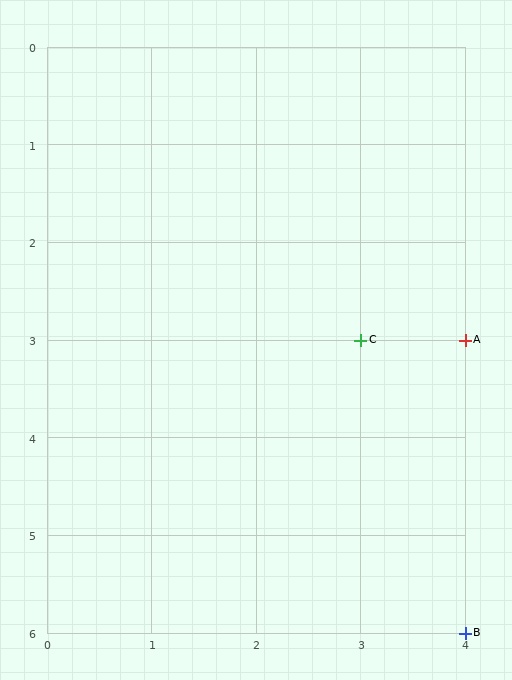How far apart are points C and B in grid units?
Points C and B are 1 column and 3 rows apart (about 3.2 grid units diagonally).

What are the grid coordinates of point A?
Point A is at grid coordinates (4, 3).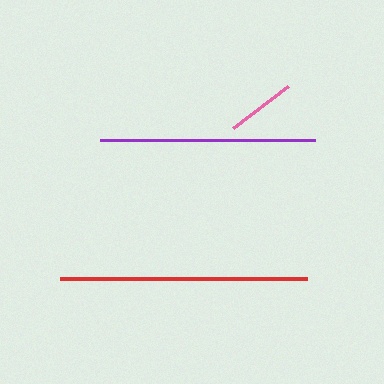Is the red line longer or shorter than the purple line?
The red line is longer than the purple line.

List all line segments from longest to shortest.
From longest to shortest: red, purple, pink.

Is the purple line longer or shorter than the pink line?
The purple line is longer than the pink line.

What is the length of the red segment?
The red segment is approximately 247 pixels long.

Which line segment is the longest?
The red line is the longest at approximately 247 pixels.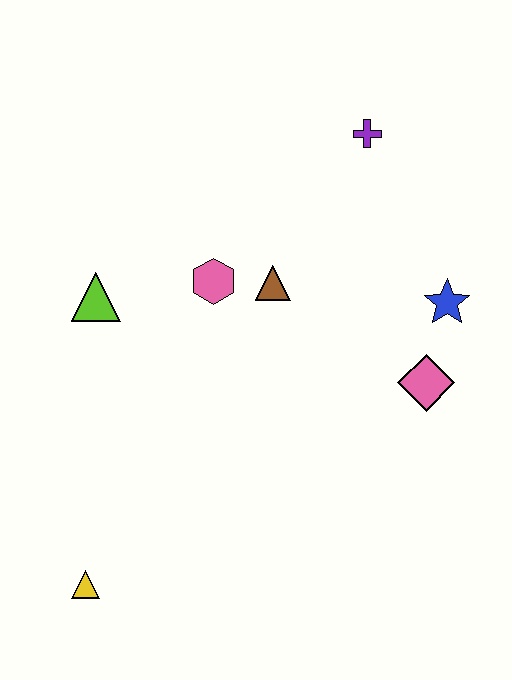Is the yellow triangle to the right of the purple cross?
No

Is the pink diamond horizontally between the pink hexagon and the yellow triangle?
No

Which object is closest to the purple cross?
The brown triangle is closest to the purple cross.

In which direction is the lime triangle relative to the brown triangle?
The lime triangle is to the left of the brown triangle.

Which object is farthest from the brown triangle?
The yellow triangle is farthest from the brown triangle.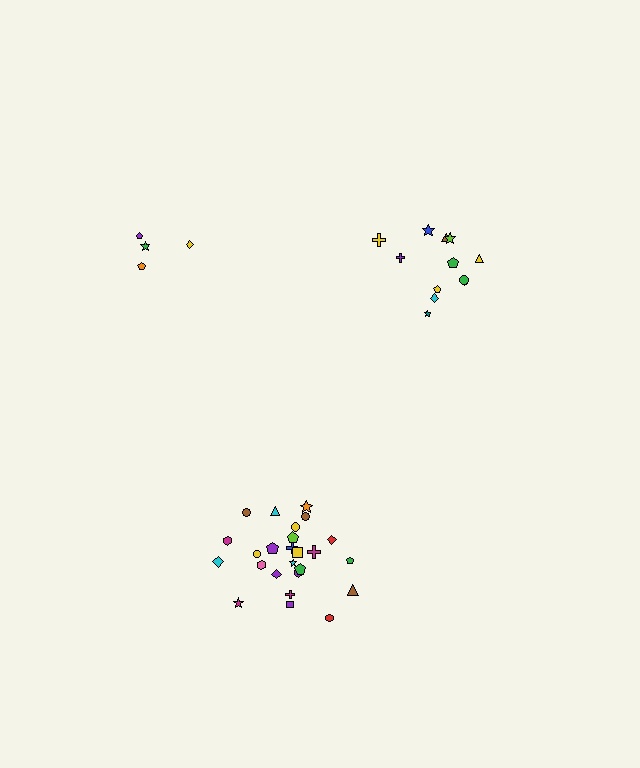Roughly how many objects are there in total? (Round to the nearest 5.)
Roughly 40 objects in total.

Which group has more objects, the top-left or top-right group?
The top-right group.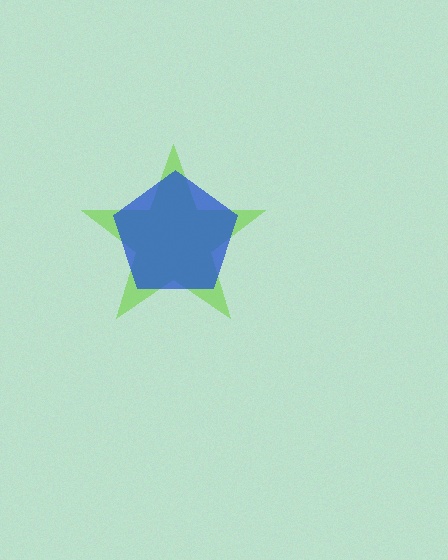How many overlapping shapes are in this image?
There are 2 overlapping shapes in the image.